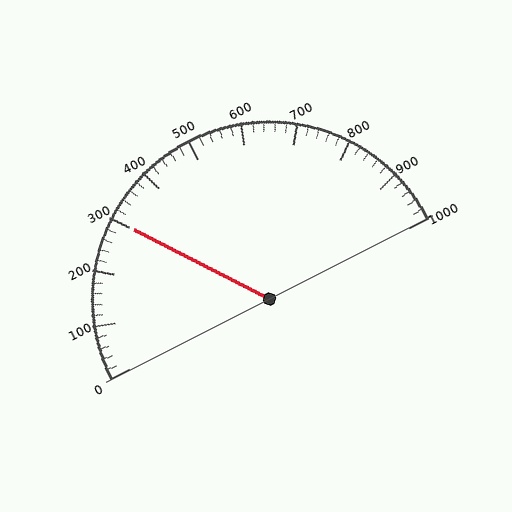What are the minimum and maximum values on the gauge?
The gauge ranges from 0 to 1000.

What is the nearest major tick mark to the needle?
The nearest major tick mark is 300.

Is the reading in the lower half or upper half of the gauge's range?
The reading is in the lower half of the range (0 to 1000).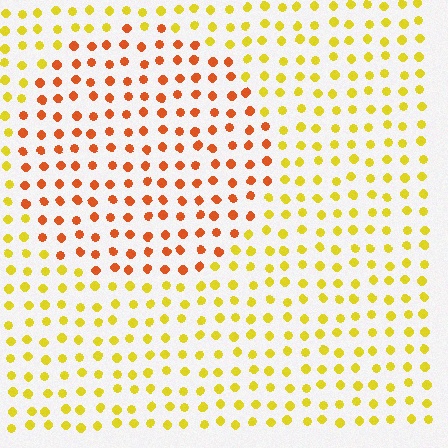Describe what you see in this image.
The image is filled with small yellow elements in a uniform arrangement. A circle-shaped region is visible where the elements are tinted to a slightly different hue, forming a subtle color boundary.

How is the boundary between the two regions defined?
The boundary is defined purely by a slight shift in hue (about 41 degrees). Spacing, size, and orientation are identical on both sides.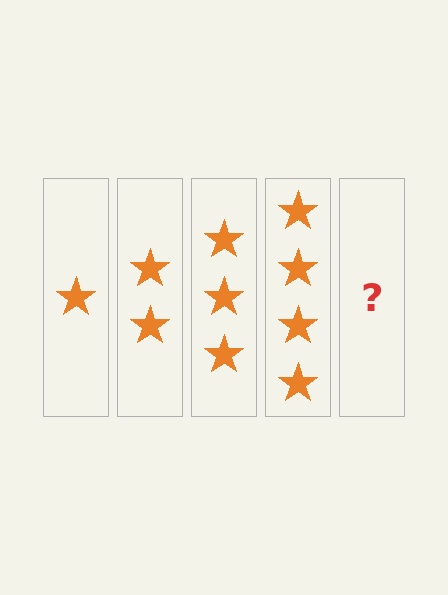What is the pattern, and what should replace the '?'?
The pattern is that each step adds one more star. The '?' should be 5 stars.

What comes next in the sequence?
The next element should be 5 stars.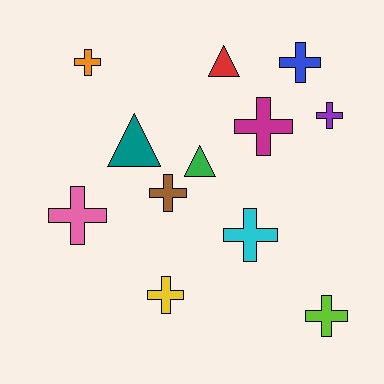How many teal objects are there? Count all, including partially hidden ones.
There is 1 teal object.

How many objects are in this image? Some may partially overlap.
There are 12 objects.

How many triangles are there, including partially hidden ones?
There are 3 triangles.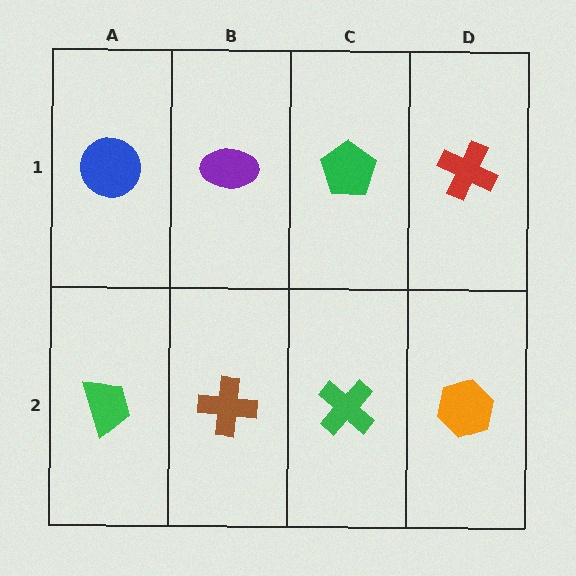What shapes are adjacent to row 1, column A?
A green trapezoid (row 2, column A), a purple ellipse (row 1, column B).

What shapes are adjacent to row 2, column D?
A red cross (row 1, column D), a green cross (row 2, column C).